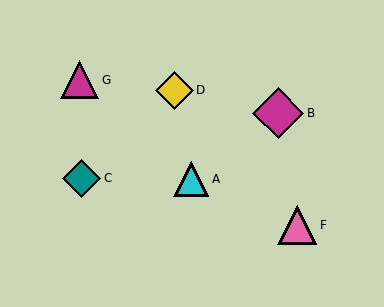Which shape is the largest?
The magenta diamond (labeled B) is the largest.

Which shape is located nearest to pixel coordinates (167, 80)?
The yellow diamond (labeled D) at (174, 90) is nearest to that location.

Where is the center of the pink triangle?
The center of the pink triangle is at (297, 225).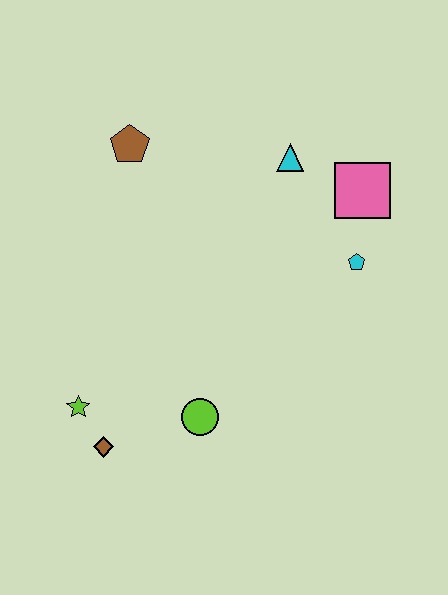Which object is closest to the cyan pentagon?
The pink square is closest to the cyan pentagon.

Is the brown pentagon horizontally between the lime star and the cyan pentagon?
Yes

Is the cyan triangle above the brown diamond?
Yes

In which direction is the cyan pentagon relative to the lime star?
The cyan pentagon is to the right of the lime star.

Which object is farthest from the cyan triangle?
The brown diamond is farthest from the cyan triangle.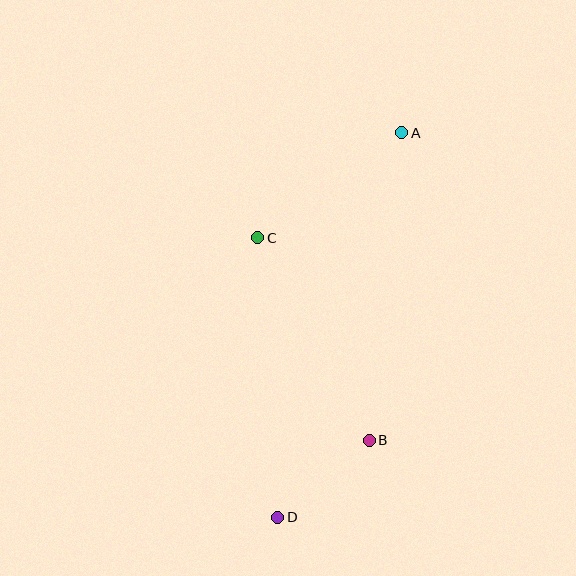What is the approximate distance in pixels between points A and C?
The distance between A and C is approximately 178 pixels.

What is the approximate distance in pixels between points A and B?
The distance between A and B is approximately 309 pixels.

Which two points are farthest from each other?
Points A and D are farthest from each other.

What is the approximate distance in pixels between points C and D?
The distance between C and D is approximately 280 pixels.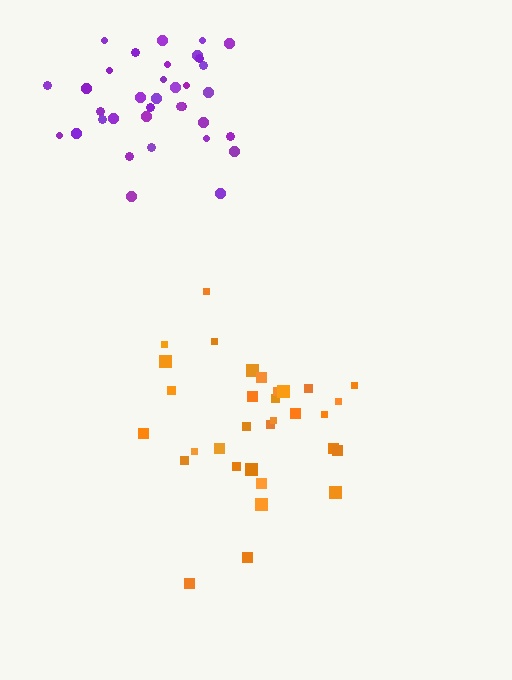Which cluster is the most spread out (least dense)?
Orange.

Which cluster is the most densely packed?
Purple.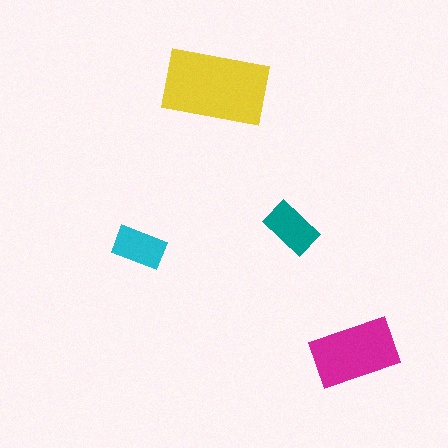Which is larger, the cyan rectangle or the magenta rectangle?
The magenta one.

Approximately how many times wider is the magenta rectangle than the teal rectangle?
About 1.5 times wider.